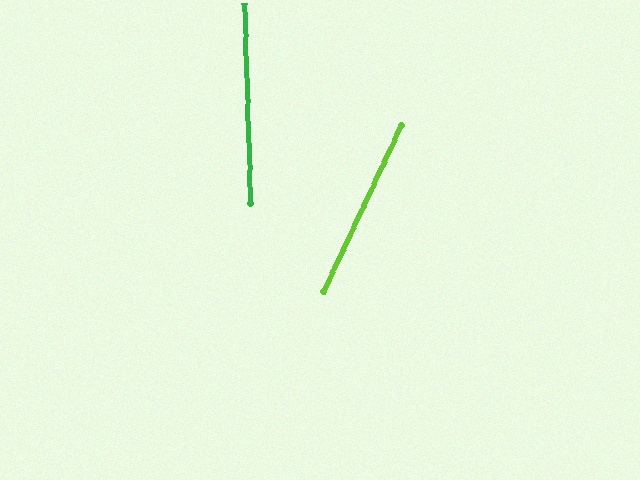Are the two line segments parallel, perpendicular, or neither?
Neither parallel nor perpendicular — they differ by about 27°.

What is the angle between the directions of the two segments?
Approximately 27 degrees.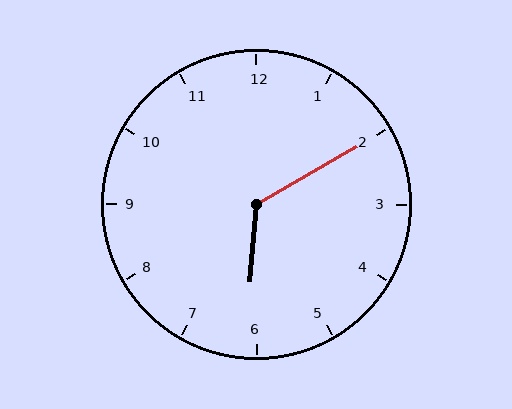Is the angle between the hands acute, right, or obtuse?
It is obtuse.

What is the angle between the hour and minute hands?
Approximately 125 degrees.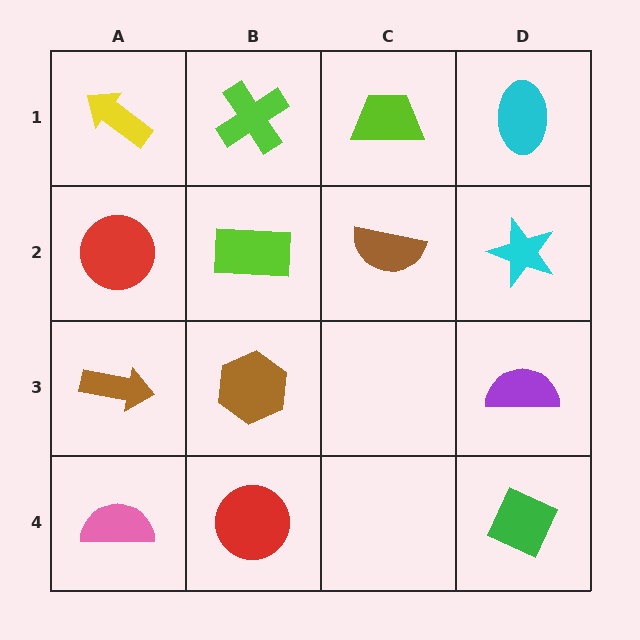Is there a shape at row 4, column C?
No, that cell is empty.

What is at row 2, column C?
A brown semicircle.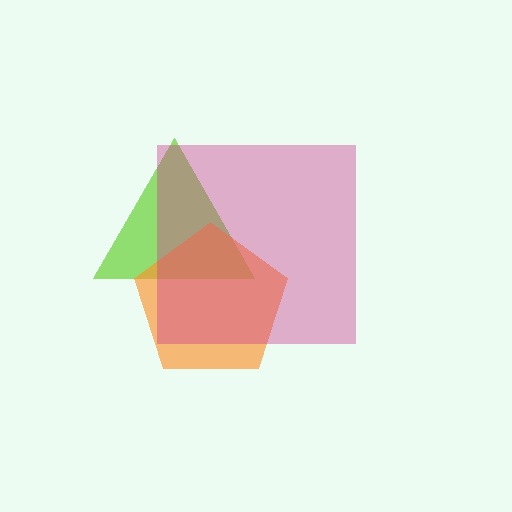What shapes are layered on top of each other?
The layered shapes are: a lime triangle, an orange pentagon, a magenta square.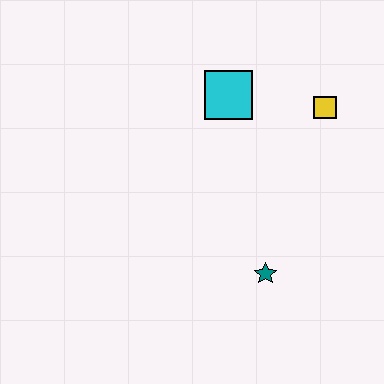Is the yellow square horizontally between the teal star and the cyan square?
No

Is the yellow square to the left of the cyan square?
No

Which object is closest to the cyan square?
The yellow square is closest to the cyan square.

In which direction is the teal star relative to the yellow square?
The teal star is below the yellow square.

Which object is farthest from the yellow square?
The teal star is farthest from the yellow square.